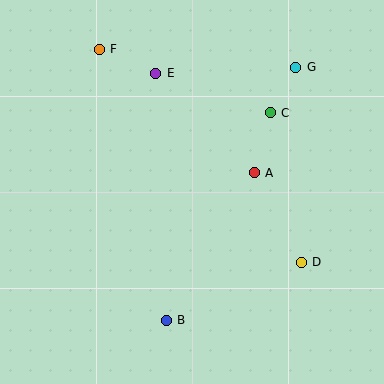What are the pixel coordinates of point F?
Point F is at (99, 49).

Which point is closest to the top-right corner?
Point G is closest to the top-right corner.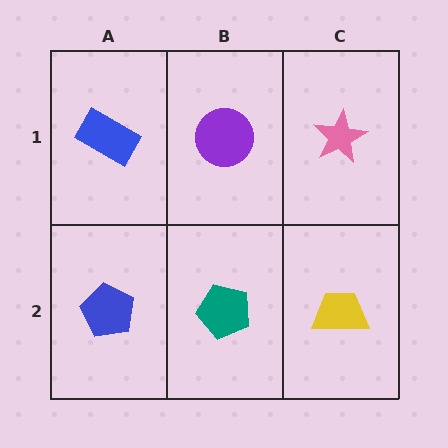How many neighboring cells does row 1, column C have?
2.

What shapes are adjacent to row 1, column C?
A yellow trapezoid (row 2, column C), a purple circle (row 1, column B).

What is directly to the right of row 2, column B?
A yellow trapezoid.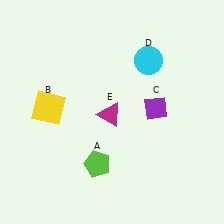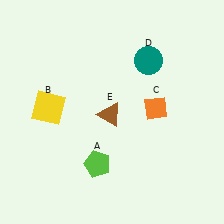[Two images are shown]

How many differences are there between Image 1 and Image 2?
There are 3 differences between the two images.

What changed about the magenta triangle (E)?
In Image 1, E is magenta. In Image 2, it changed to brown.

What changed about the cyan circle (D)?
In Image 1, D is cyan. In Image 2, it changed to teal.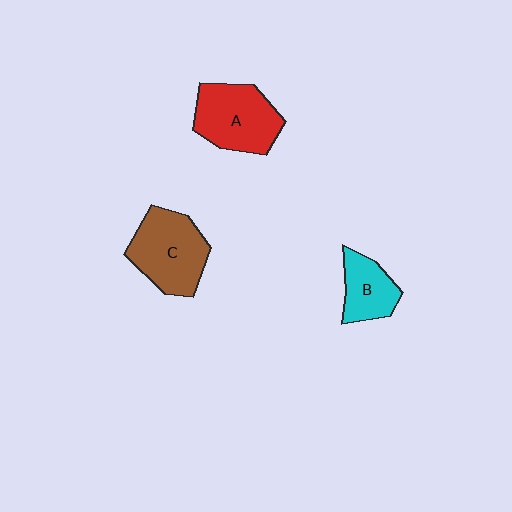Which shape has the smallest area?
Shape B (cyan).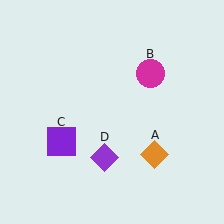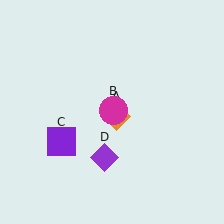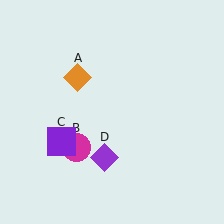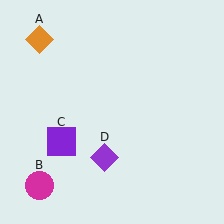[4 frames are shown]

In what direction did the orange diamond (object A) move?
The orange diamond (object A) moved up and to the left.